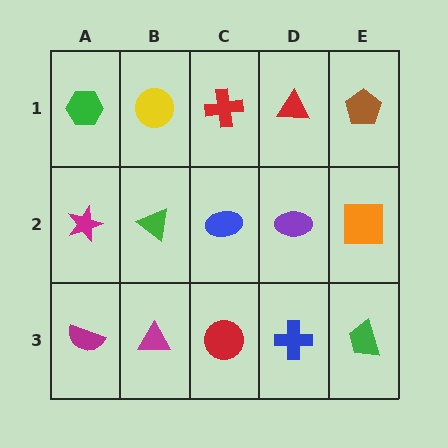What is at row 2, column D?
A purple ellipse.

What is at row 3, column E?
A green trapezoid.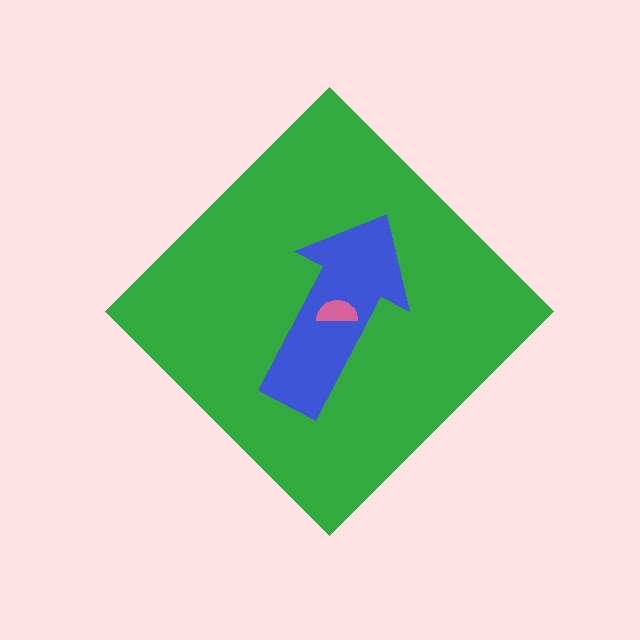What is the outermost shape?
The green diamond.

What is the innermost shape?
The pink semicircle.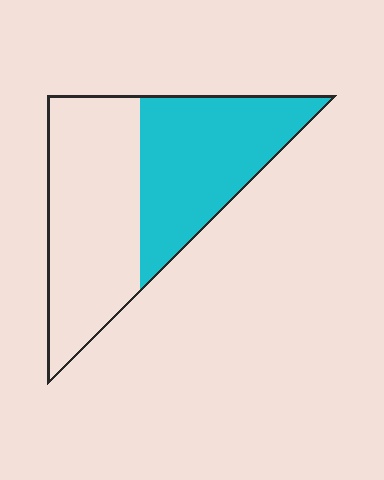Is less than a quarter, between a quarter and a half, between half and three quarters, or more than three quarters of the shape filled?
Between a quarter and a half.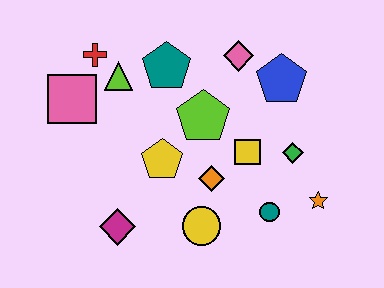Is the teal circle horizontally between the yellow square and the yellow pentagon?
No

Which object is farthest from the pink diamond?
The magenta diamond is farthest from the pink diamond.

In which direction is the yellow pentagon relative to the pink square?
The yellow pentagon is to the right of the pink square.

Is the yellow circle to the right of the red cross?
Yes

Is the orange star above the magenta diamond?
Yes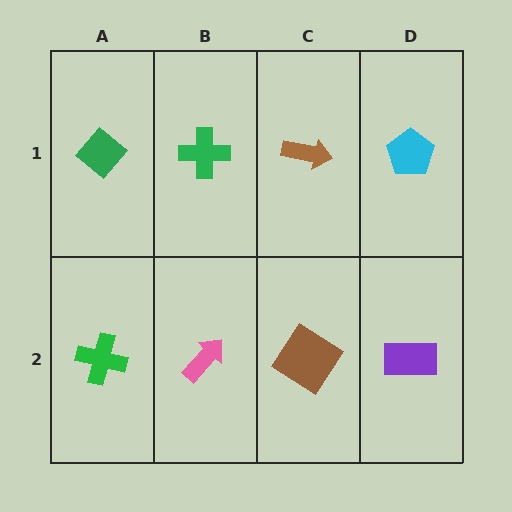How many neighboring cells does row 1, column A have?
2.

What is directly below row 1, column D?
A purple rectangle.